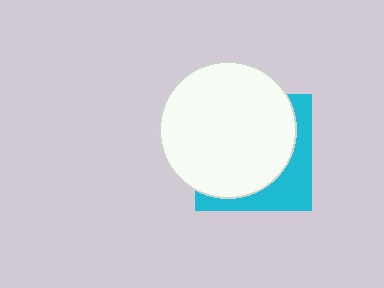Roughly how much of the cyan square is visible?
A small part of it is visible (roughly 31%).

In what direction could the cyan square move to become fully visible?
The cyan square could move toward the lower-right. That would shift it out from behind the white circle entirely.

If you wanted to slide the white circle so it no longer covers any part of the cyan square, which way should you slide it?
Slide it toward the upper-left — that is the most direct way to separate the two shapes.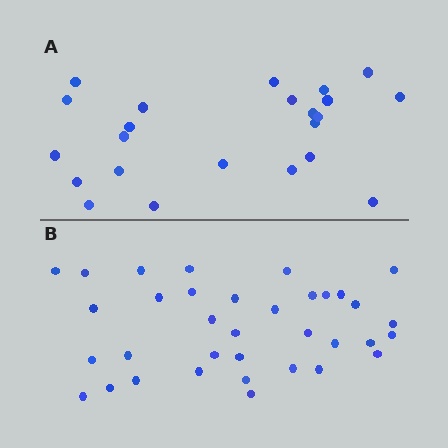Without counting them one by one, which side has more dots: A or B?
Region B (the bottom region) has more dots.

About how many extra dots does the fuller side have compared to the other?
Region B has roughly 12 or so more dots than region A.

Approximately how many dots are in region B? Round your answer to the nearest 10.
About 40 dots. (The exact count is 35, which rounds to 40.)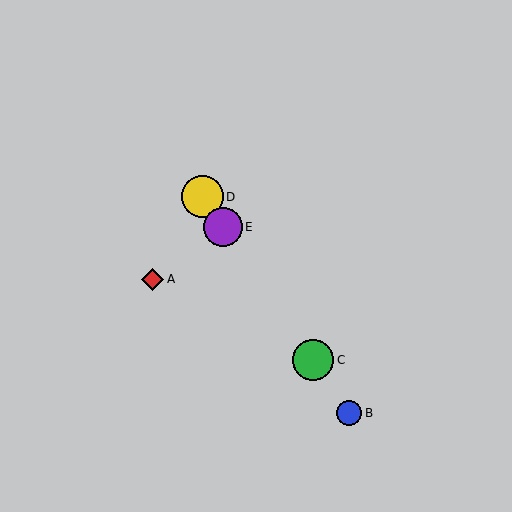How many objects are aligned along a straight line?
4 objects (B, C, D, E) are aligned along a straight line.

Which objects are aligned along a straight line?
Objects B, C, D, E are aligned along a straight line.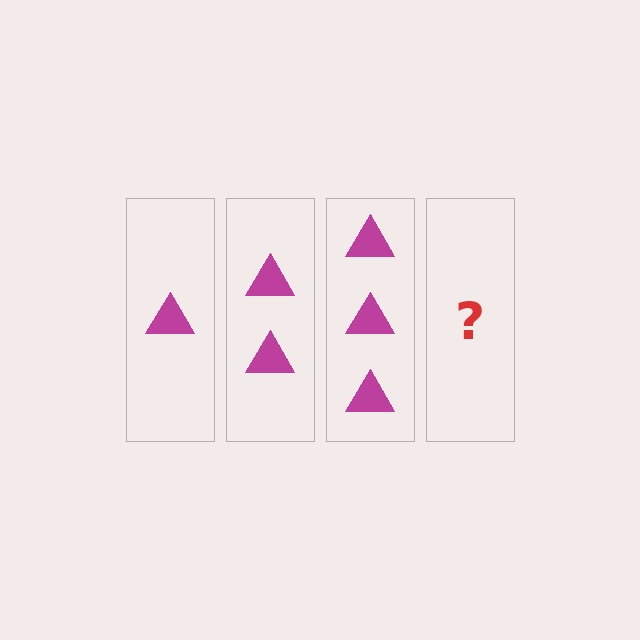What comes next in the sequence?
The next element should be 4 triangles.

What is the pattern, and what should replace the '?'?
The pattern is that each step adds one more triangle. The '?' should be 4 triangles.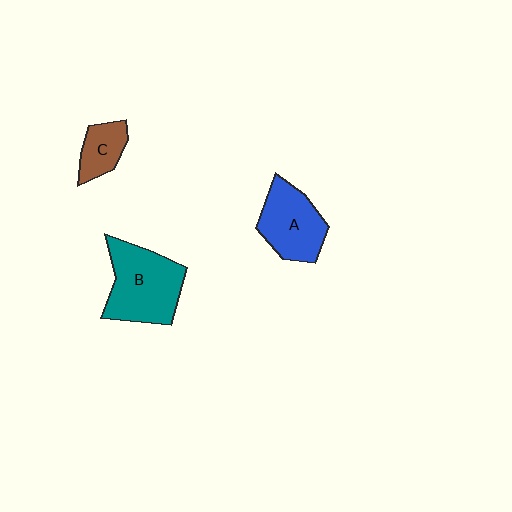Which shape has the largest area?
Shape B (teal).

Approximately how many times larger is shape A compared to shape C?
Approximately 1.8 times.